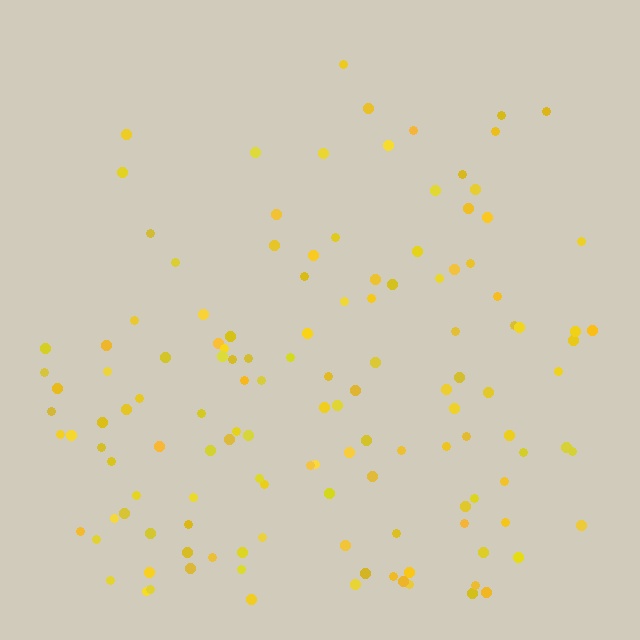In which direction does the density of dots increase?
From top to bottom, with the bottom side densest.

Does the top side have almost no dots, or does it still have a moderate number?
Still a moderate number, just noticeably fewer than the bottom.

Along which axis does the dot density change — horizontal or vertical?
Vertical.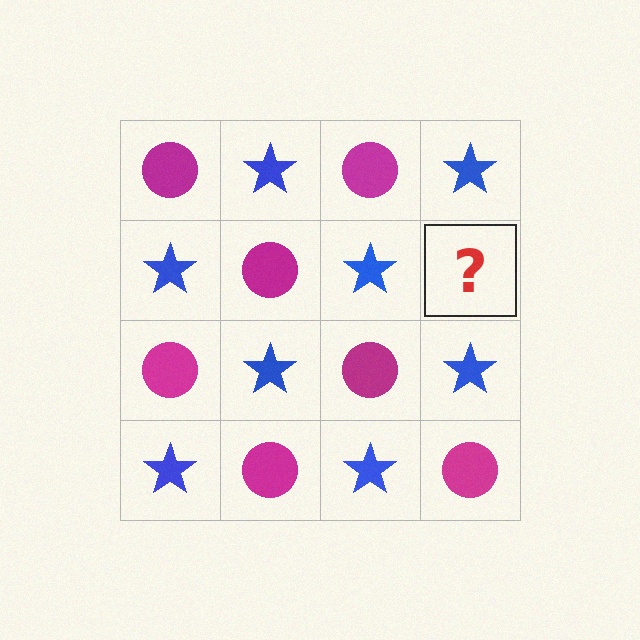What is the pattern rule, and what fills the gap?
The rule is that it alternates magenta circle and blue star in a checkerboard pattern. The gap should be filled with a magenta circle.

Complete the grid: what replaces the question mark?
The question mark should be replaced with a magenta circle.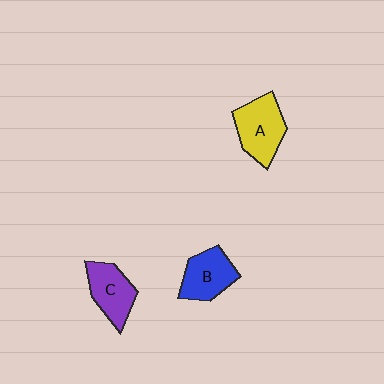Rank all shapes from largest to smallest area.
From largest to smallest: A (yellow), B (blue), C (purple).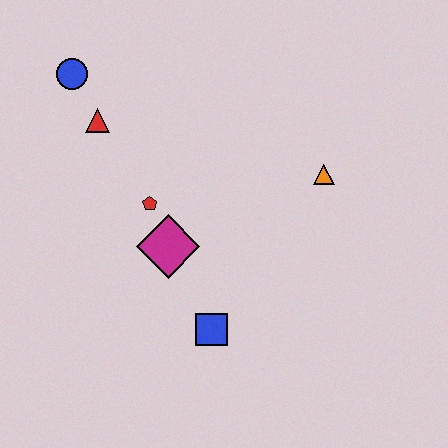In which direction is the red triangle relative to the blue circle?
The red triangle is below the blue circle.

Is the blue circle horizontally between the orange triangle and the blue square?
No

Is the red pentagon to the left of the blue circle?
No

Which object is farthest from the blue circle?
The blue square is farthest from the blue circle.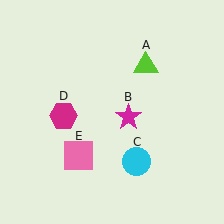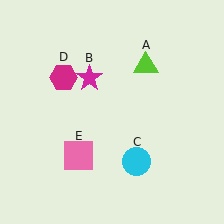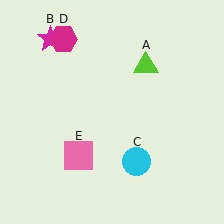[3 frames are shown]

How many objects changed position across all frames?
2 objects changed position: magenta star (object B), magenta hexagon (object D).